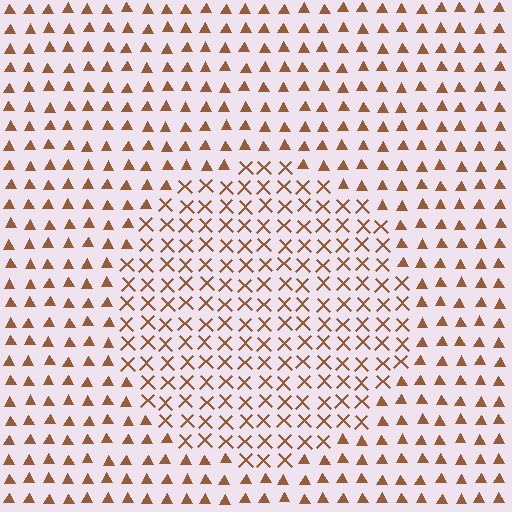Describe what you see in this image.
The image is filled with small brown elements arranged in a uniform grid. A circle-shaped region contains X marks, while the surrounding area contains triangles. The boundary is defined purely by the change in element shape.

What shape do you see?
I see a circle.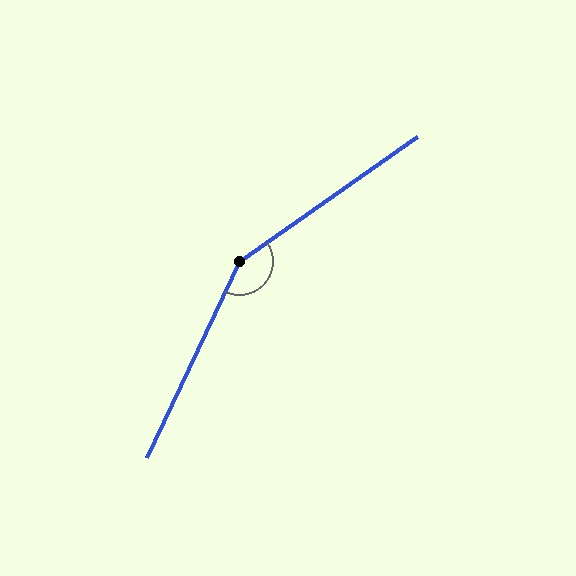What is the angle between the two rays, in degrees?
Approximately 150 degrees.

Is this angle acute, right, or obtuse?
It is obtuse.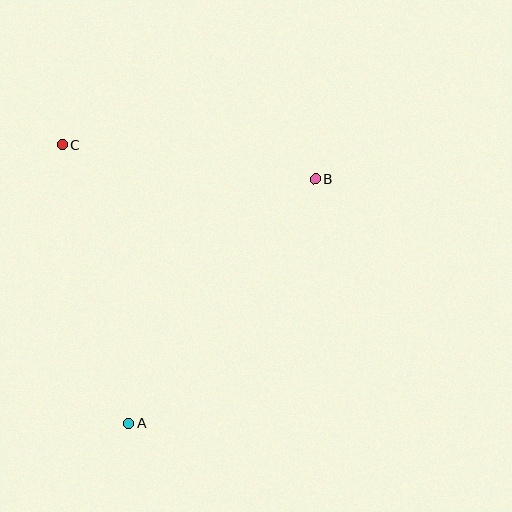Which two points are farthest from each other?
Points A and B are farthest from each other.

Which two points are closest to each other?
Points B and C are closest to each other.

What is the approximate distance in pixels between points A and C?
The distance between A and C is approximately 287 pixels.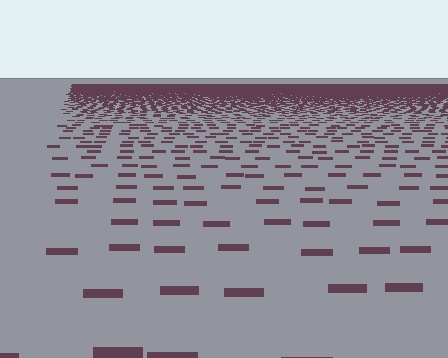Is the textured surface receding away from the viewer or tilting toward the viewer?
The surface is receding away from the viewer. Texture elements get smaller and denser toward the top.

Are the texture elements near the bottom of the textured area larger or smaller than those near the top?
Larger. Near the bottom, elements are closer to the viewer and appear at a bigger on-screen size.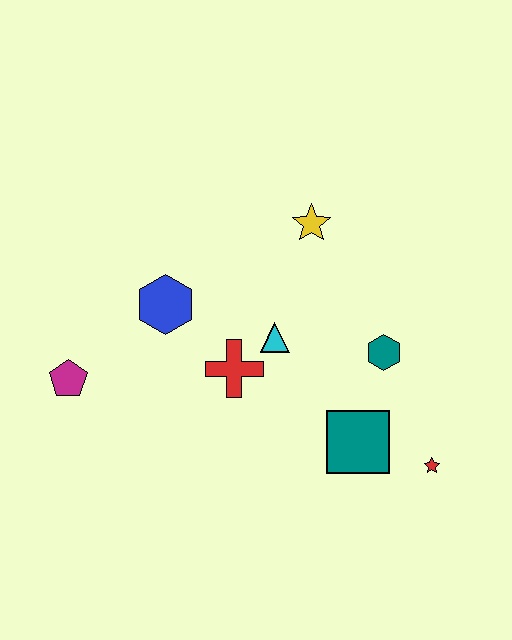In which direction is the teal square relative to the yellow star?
The teal square is below the yellow star.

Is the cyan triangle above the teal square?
Yes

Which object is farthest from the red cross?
The red star is farthest from the red cross.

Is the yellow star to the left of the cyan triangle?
No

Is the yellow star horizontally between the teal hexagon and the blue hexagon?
Yes